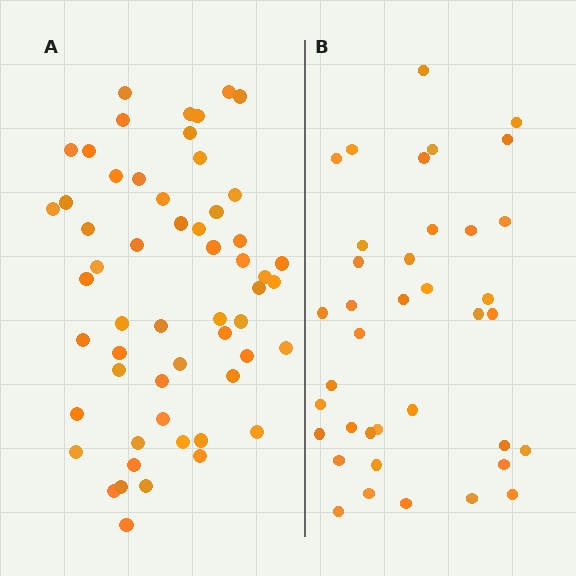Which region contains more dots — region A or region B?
Region A (the left region) has more dots.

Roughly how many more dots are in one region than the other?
Region A has approximately 20 more dots than region B.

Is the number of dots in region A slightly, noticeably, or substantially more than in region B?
Region A has substantially more. The ratio is roughly 1.5 to 1.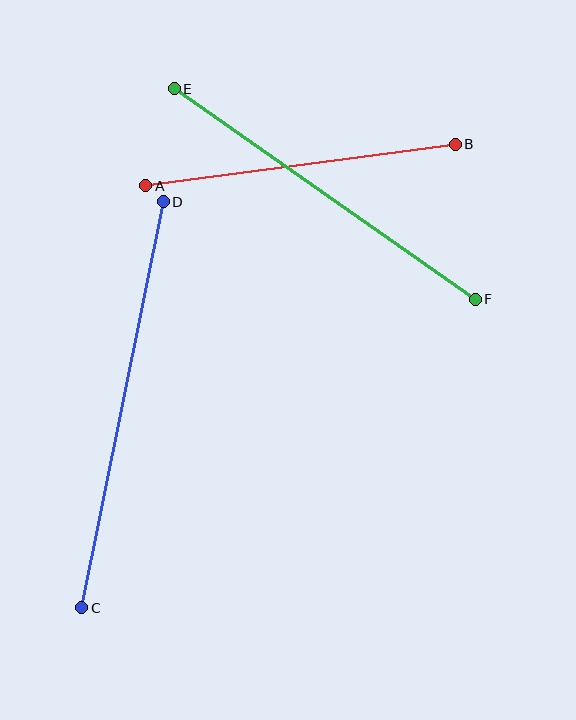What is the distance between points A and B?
The distance is approximately 313 pixels.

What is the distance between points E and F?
The distance is approximately 367 pixels.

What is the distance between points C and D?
The distance is approximately 414 pixels.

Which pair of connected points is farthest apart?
Points C and D are farthest apart.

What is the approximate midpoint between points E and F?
The midpoint is at approximately (325, 194) pixels.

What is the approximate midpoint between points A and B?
The midpoint is at approximately (300, 165) pixels.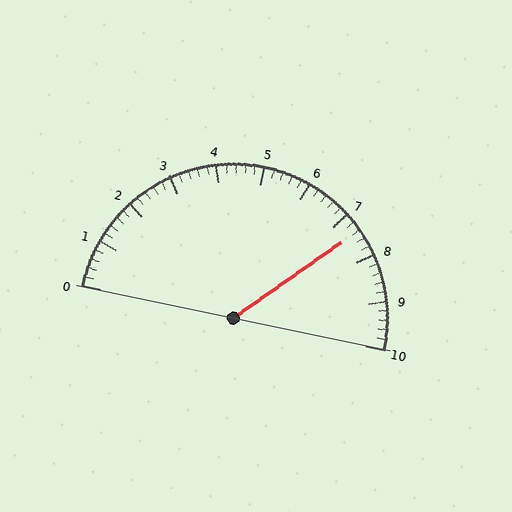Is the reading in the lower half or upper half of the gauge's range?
The reading is in the upper half of the range (0 to 10).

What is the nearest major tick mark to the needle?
The nearest major tick mark is 7.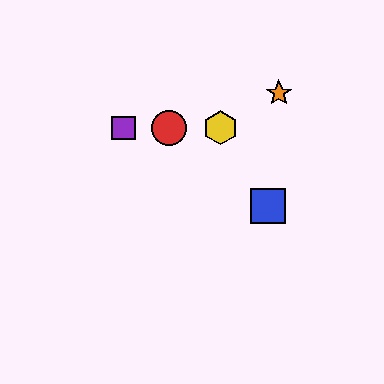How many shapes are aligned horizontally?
4 shapes (the red circle, the green hexagon, the yellow hexagon, the purple square) are aligned horizontally.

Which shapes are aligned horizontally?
The red circle, the green hexagon, the yellow hexagon, the purple square are aligned horizontally.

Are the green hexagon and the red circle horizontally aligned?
Yes, both are at y≈128.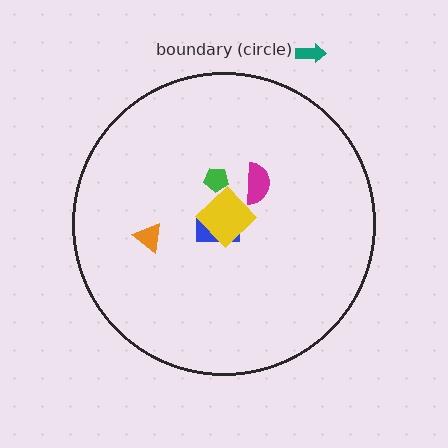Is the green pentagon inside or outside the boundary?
Inside.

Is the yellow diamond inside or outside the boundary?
Inside.